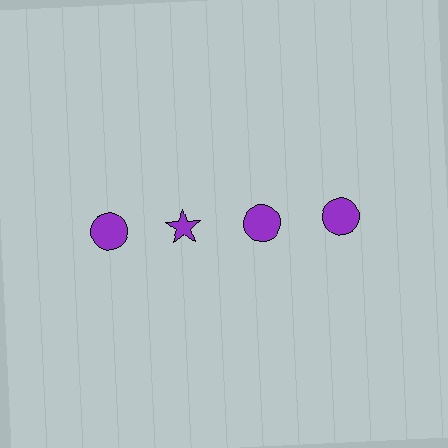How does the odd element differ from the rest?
It has a different shape: star instead of circle.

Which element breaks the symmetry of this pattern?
The purple star in the top row, second from left column breaks the symmetry. All other shapes are purple circles.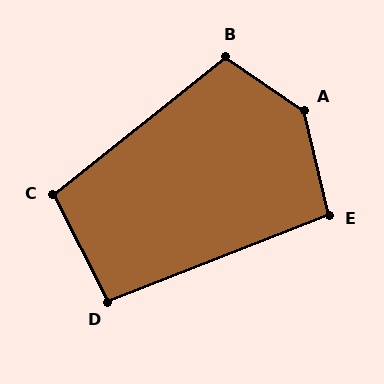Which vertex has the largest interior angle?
A, at approximately 137 degrees.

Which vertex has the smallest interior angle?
D, at approximately 95 degrees.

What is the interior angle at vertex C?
Approximately 102 degrees (obtuse).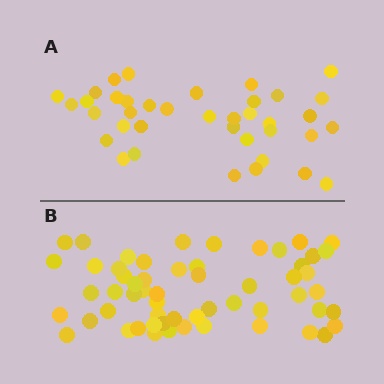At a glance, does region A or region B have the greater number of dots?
Region B (the bottom region) has more dots.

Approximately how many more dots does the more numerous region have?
Region B has approximately 20 more dots than region A.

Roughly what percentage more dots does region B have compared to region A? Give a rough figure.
About 50% more.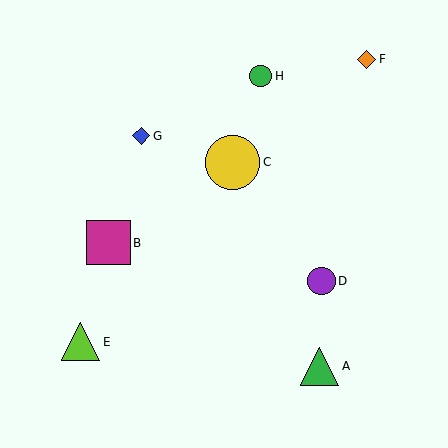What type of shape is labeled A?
Shape A is a green triangle.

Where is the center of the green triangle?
The center of the green triangle is at (319, 366).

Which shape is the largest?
The yellow circle (labeled C) is the largest.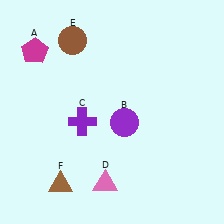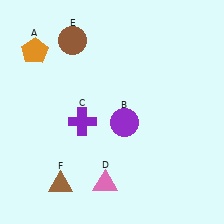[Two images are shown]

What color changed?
The pentagon (A) changed from magenta in Image 1 to orange in Image 2.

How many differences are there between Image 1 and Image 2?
There is 1 difference between the two images.